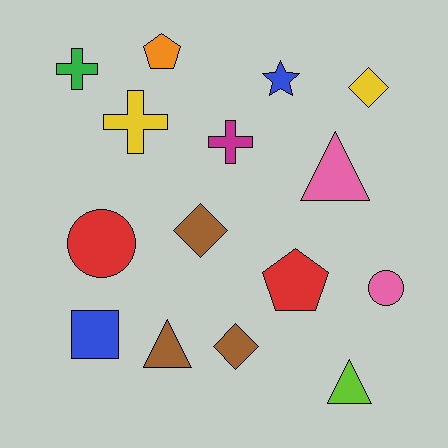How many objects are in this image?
There are 15 objects.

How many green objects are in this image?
There is 1 green object.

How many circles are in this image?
There are 2 circles.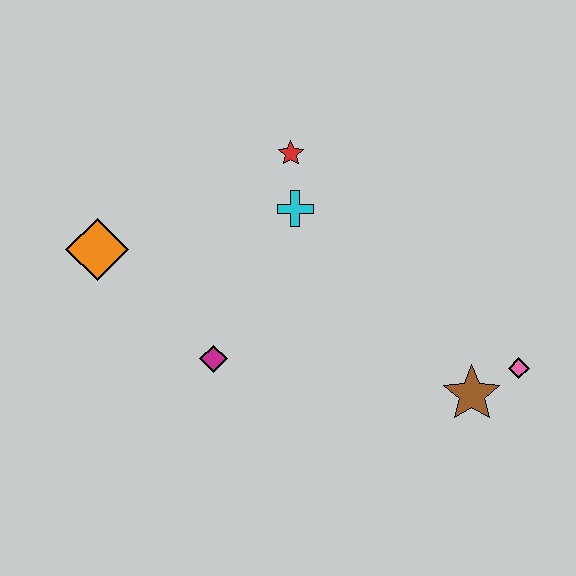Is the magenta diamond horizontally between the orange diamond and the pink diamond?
Yes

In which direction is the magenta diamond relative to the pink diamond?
The magenta diamond is to the left of the pink diamond.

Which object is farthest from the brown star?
The orange diamond is farthest from the brown star.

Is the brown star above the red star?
No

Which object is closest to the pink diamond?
The brown star is closest to the pink diamond.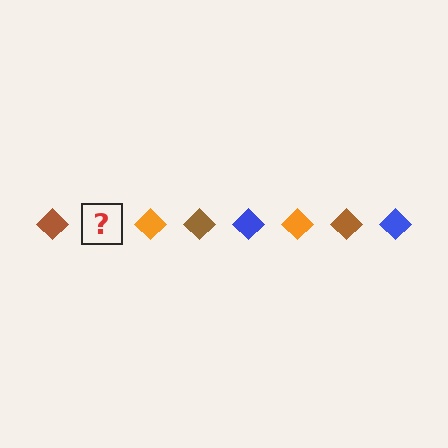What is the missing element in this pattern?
The missing element is a blue diamond.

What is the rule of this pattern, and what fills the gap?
The rule is that the pattern cycles through brown, blue, orange diamonds. The gap should be filled with a blue diamond.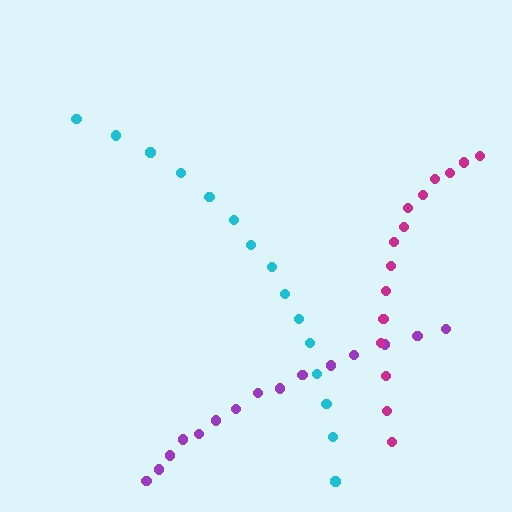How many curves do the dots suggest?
There are 3 distinct paths.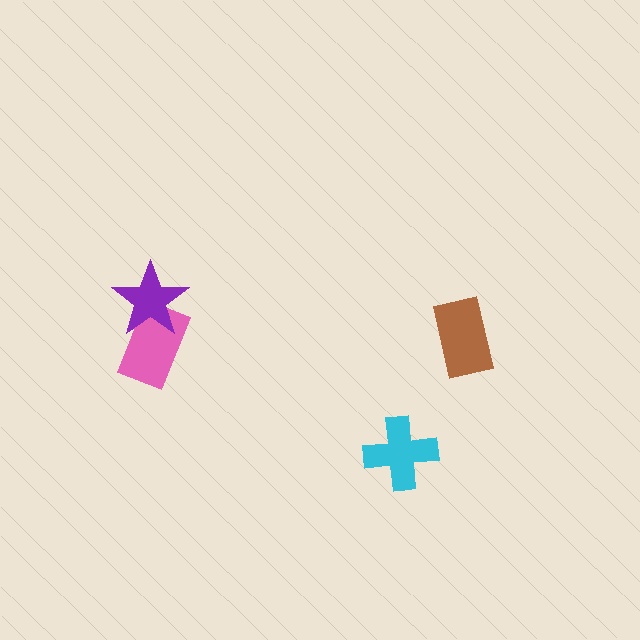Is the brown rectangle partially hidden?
No, no other shape covers it.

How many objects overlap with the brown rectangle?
0 objects overlap with the brown rectangle.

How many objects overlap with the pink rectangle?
1 object overlaps with the pink rectangle.